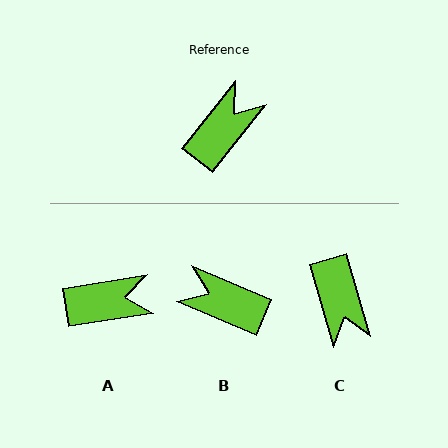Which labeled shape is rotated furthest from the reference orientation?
C, about 125 degrees away.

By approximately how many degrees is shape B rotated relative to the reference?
Approximately 105 degrees counter-clockwise.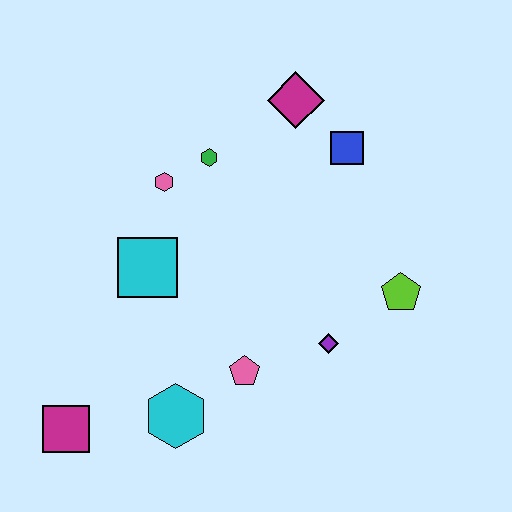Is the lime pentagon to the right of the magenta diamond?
Yes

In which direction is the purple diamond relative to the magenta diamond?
The purple diamond is below the magenta diamond.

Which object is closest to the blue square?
The magenta diamond is closest to the blue square.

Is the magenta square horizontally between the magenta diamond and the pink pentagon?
No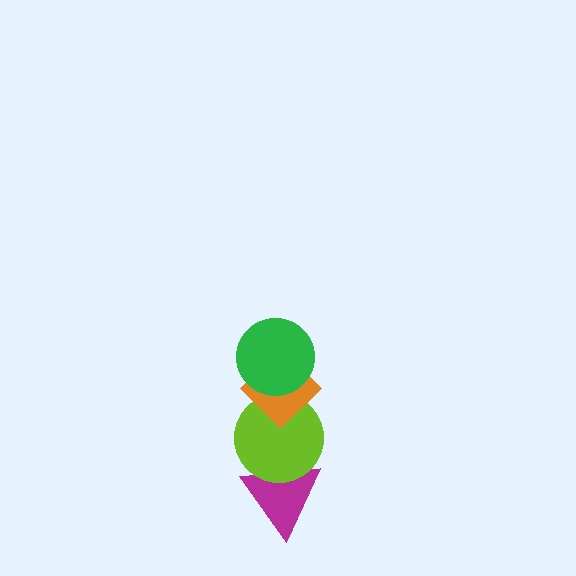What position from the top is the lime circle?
The lime circle is 3rd from the top.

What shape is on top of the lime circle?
The orange diamond is on top of the lime circle.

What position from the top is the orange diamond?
The orange diamond is 2nd from the top.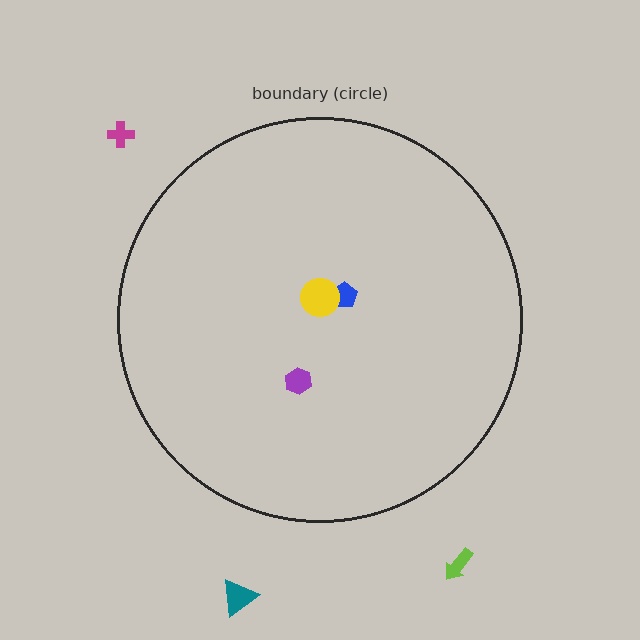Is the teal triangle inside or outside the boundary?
Outside.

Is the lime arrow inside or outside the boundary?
Outside.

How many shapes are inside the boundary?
3 inside, 3 outside.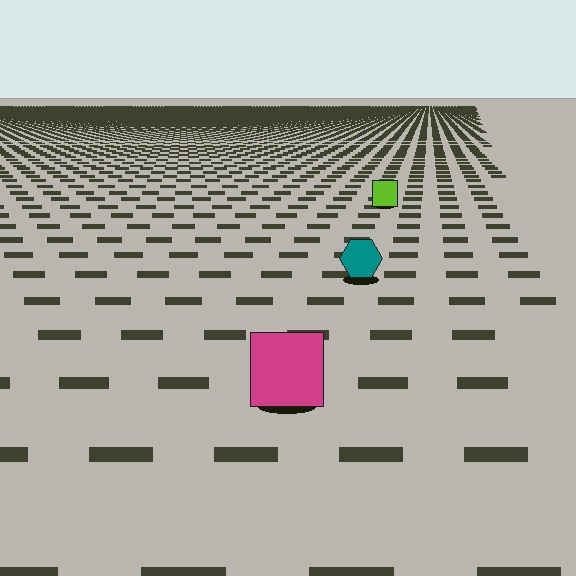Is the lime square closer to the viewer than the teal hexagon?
No. The teal hexagon is closer — you can tell from the texture gradient: the ground texture is coarser near it.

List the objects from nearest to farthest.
From nearest to farthest: the magenta square, the teal hexagon, the lime square.